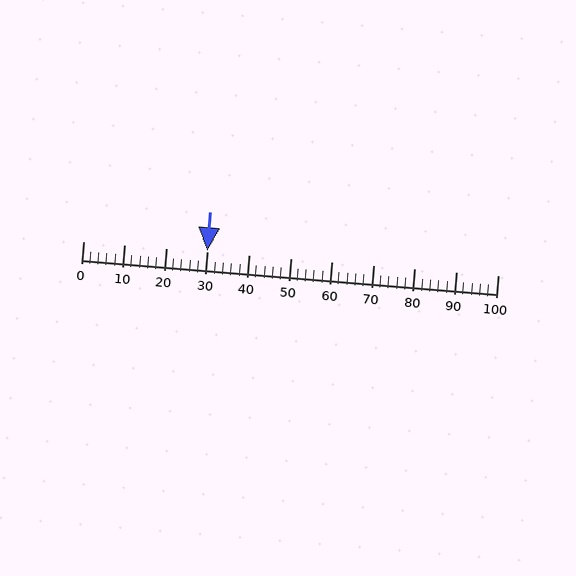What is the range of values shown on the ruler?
The ruler shows values from 0 to 100.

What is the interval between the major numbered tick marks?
The major tick marks are spaced 10 units apart.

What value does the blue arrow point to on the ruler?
The blue arrow points to approximately 30.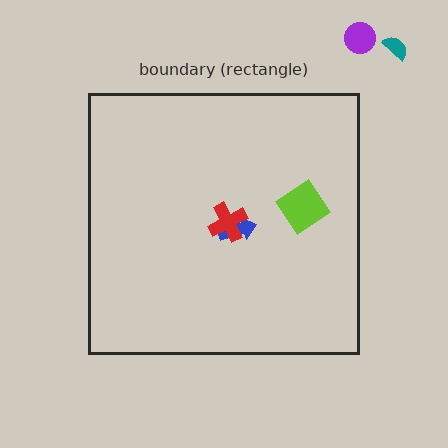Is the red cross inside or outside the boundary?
Inside.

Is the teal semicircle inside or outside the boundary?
Outside.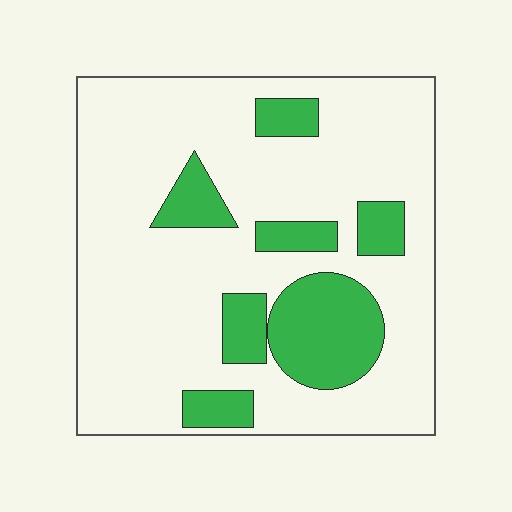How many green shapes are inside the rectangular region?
7.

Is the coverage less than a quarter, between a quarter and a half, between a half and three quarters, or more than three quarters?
Less than a quarter.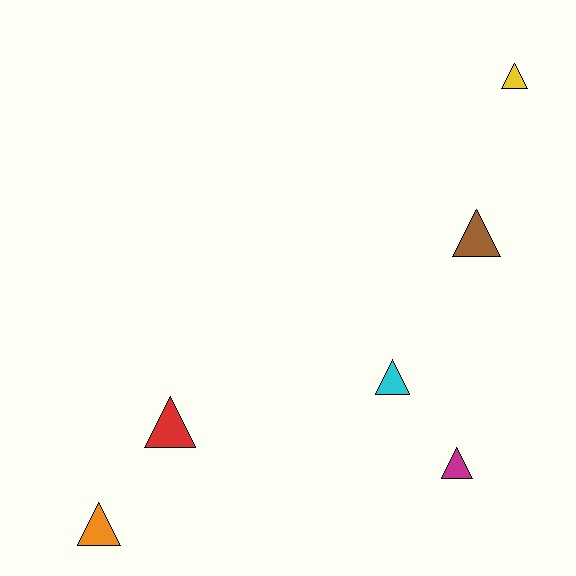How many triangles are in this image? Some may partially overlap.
There are 6 triangles.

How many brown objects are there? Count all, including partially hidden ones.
There is 1 brown object.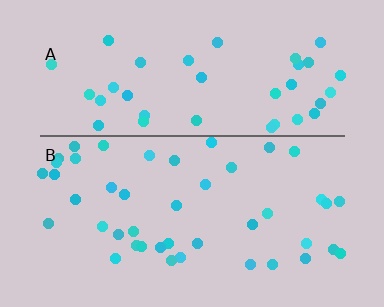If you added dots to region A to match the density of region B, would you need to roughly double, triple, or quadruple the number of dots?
Approximately double.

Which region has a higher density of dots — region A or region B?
B (the bottom).